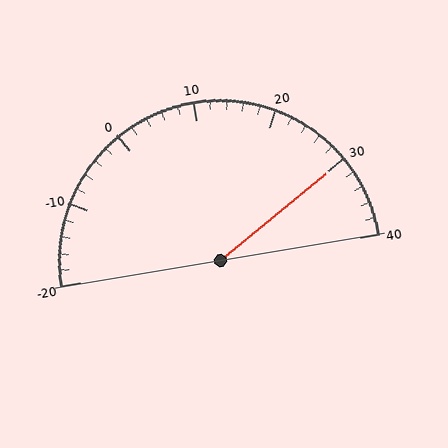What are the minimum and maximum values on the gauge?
The gauge ranges from -20 to 40.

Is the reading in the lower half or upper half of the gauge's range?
The reading is in the upper half of the range (-20 to 40).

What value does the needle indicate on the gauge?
The needle indicates approximately 30.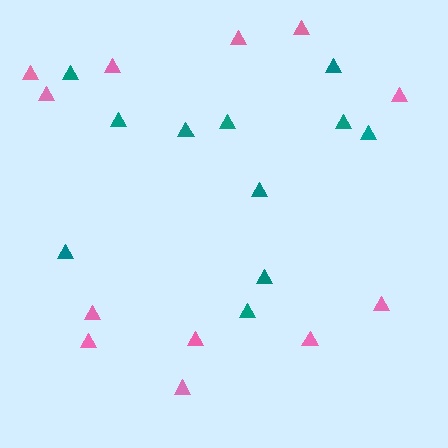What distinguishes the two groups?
There are 2 groups: one group of pink triangles (12) and one group of teal triangles (11).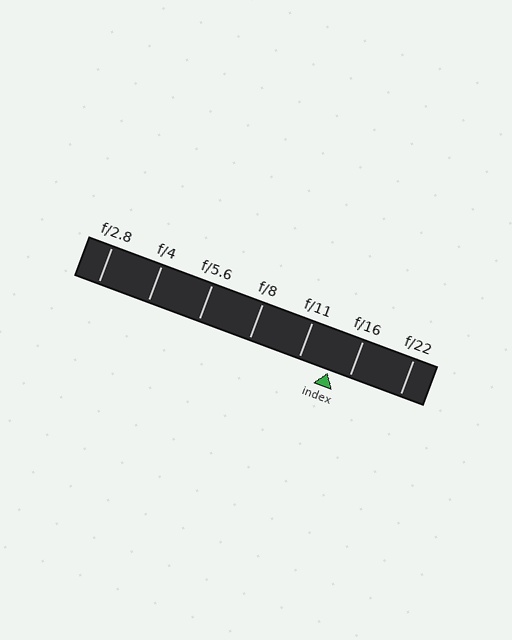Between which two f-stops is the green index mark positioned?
The index mark is between f/11 and f/16.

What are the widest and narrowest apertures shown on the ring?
The widest aperture shown is f/2.8 and the narrowest is f/22.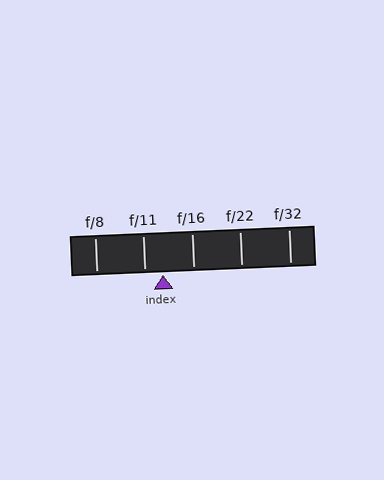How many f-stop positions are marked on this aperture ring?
There are 5 f-stop positions marked.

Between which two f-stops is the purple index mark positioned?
The index mark is between f/11 and f/16.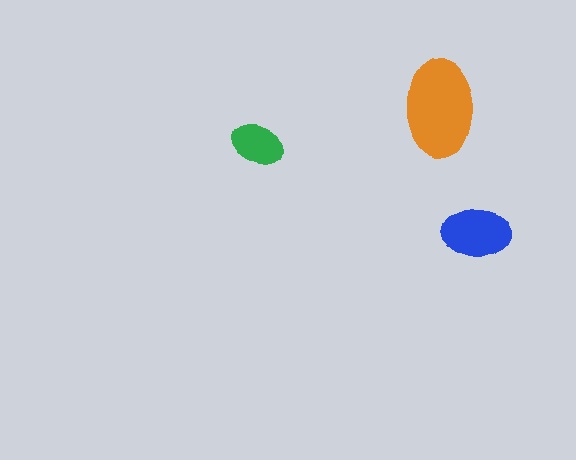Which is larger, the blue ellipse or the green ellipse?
The blue one.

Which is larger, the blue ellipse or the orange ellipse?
The orange one.